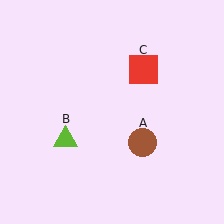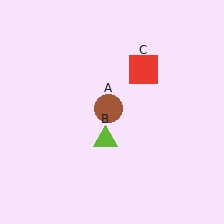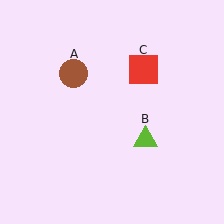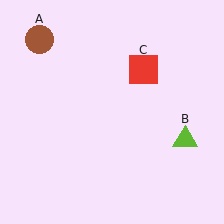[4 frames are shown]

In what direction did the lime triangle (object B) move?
The lime triangle (object B) moved right.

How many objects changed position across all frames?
2 objects changed position: brown circle (object A), lime triangle (object B).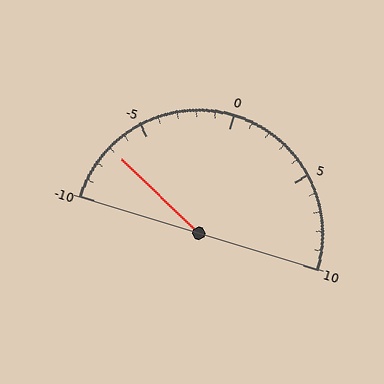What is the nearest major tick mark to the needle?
The nearest major tick mark is -5.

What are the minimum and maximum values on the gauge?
The gauge ranges from -10 to 10.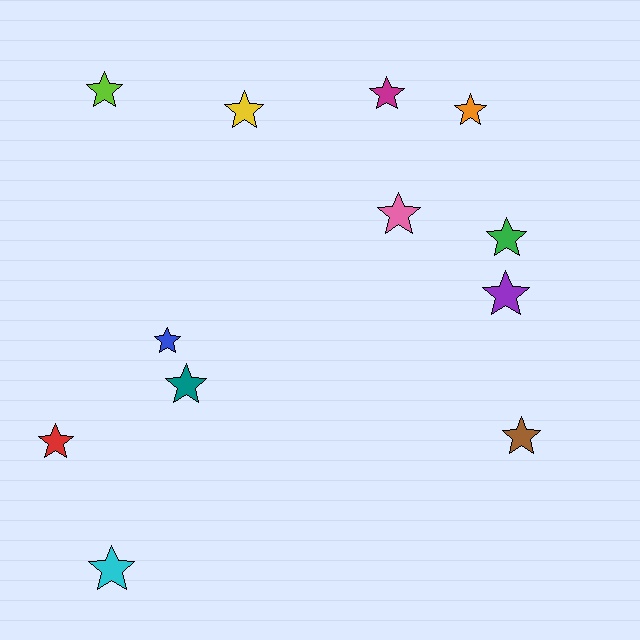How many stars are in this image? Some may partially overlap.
There are 12 stars.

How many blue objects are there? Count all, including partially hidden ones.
There is 1 blue object.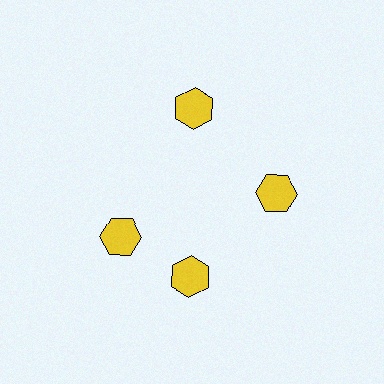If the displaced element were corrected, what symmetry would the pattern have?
It would have 4-fold rotational symmetry — the pattern would map onto itself every 90 degrees.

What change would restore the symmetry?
The symmetry would be restored by rotating it back into even spacing with its neighbors so that all 4 hexagons sit at equal angles and equal distance from the center.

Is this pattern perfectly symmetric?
No. The 4 yellow hexagons are arranged in a ring, but one element near the 9 o'clock position is rotated out of alignment along the ring, breaking the 4-fold rotational symmetry.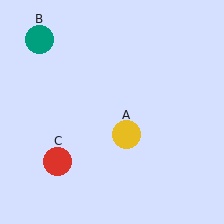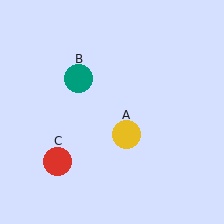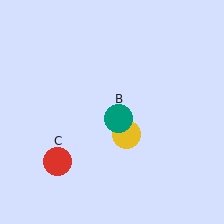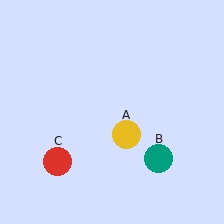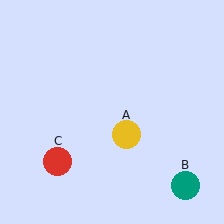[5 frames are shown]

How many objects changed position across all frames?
1 object changed position: teal circle (object B).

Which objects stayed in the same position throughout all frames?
Yellow circle (object A) and red circle (object C) remained stationary.